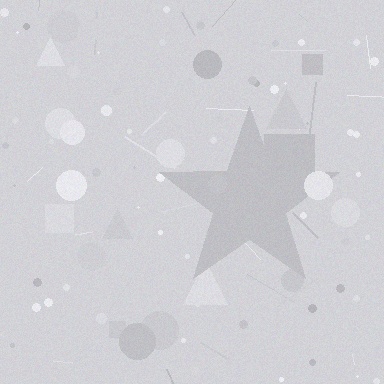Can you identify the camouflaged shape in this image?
The camouflaged shape is a star.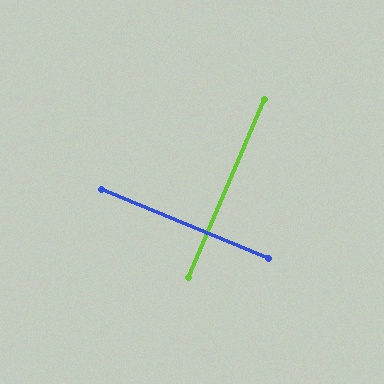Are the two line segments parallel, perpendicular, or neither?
Perpendicular — they meet at approximately 89°.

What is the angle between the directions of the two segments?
Approximately 89 degrees.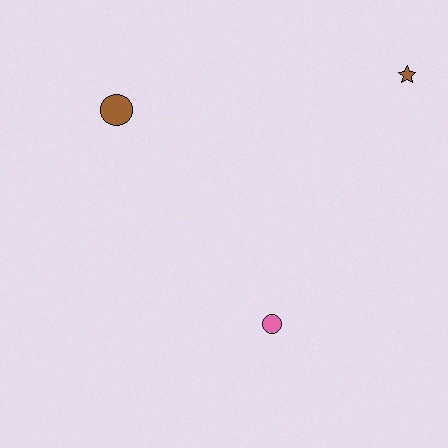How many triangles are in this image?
There are no triangles.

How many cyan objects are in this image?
There are no cyan objects.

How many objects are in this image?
There are 3 objects.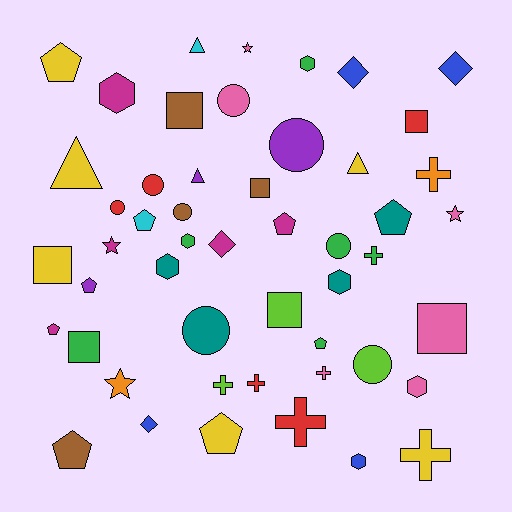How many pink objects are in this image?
There are 6 pink objects.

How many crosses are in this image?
There are 7 crosses.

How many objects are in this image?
There are 50 objects.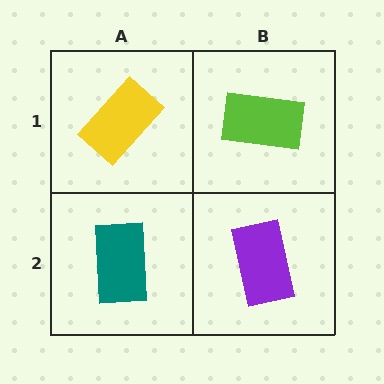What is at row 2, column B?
A purple rectangle.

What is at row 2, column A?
A teal rectangle.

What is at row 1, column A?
A yellow rectangle.